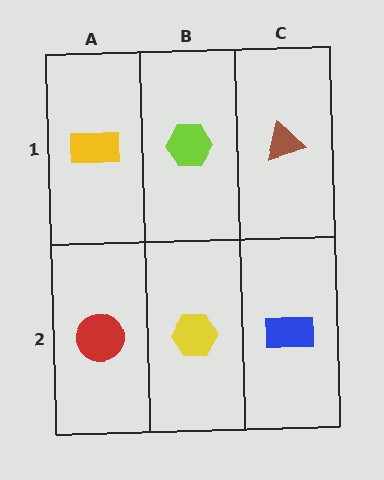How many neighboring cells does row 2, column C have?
2.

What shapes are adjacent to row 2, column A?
A yellow rectangle (row 1, column A), a yellow hexagon (row 2, column B).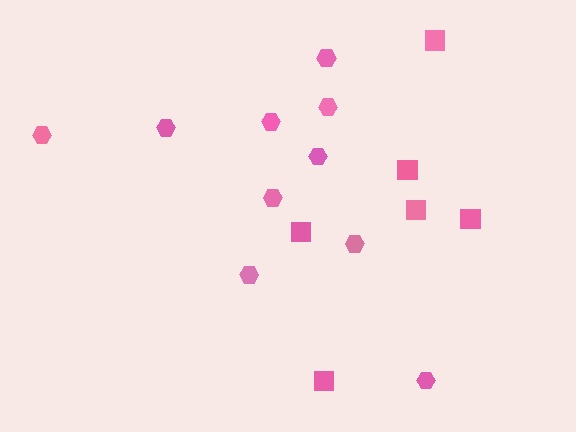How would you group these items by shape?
There are 2 groups: one group of hexagons (10) and one group of squares (6).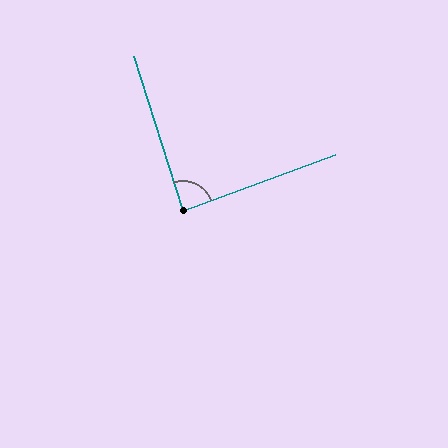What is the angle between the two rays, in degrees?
Approximately 87 degrees.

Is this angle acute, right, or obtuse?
It is approximately a right angle.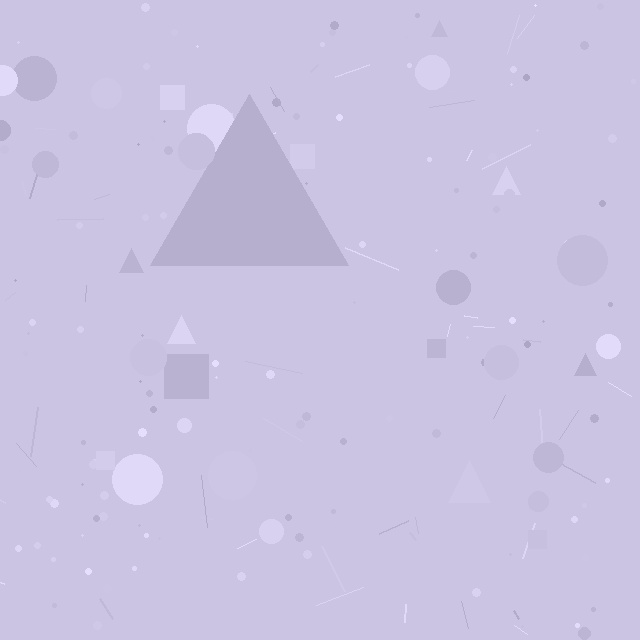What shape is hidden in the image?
A triangle is hidden in the image.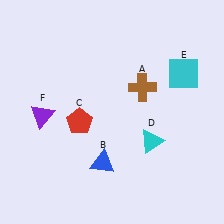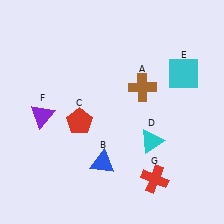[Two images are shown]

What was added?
A red cross (G) was added in Image 2.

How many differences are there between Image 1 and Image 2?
There is 1 difference between the two images.